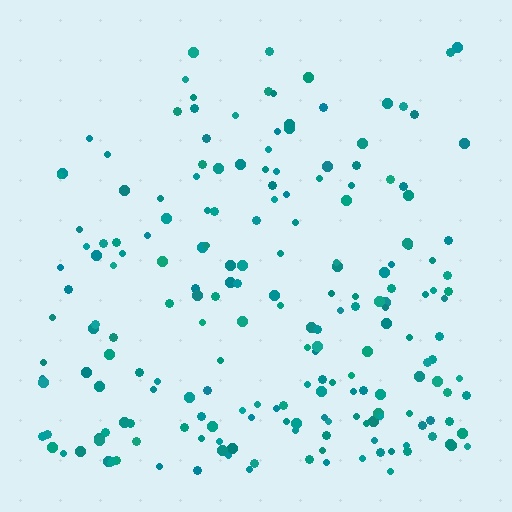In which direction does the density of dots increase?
From top to bottom, with the bottom side densest.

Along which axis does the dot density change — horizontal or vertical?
Vertical.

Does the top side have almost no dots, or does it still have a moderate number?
Still a moderate number, just noticeably fewer than the bottom.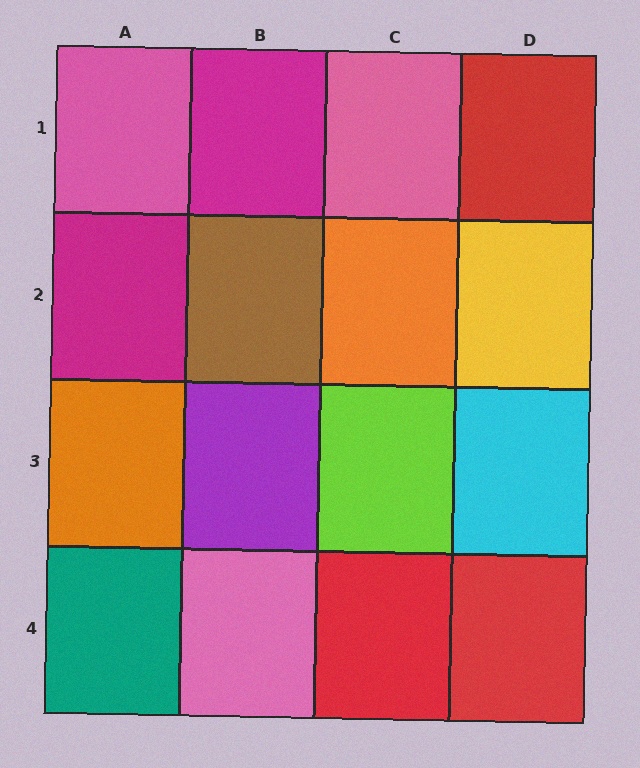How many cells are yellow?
1 cell is yellow.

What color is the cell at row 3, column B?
Purple.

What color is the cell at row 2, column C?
Orange.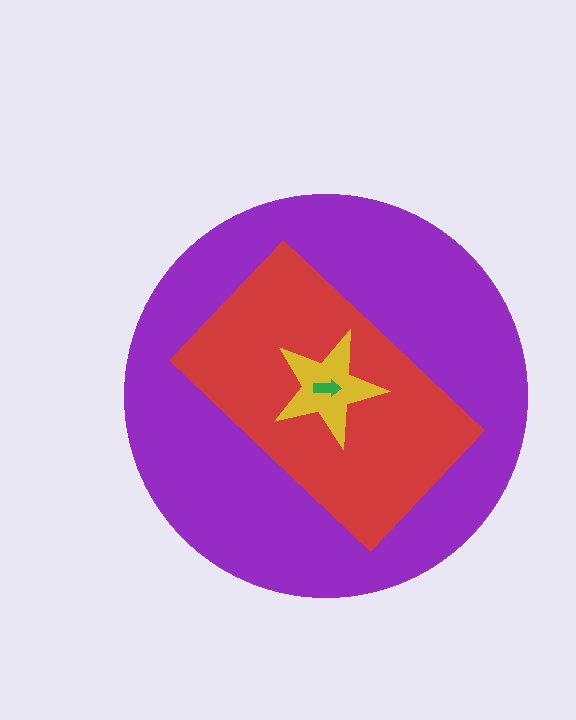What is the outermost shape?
The purple circle.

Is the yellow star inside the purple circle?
Yes.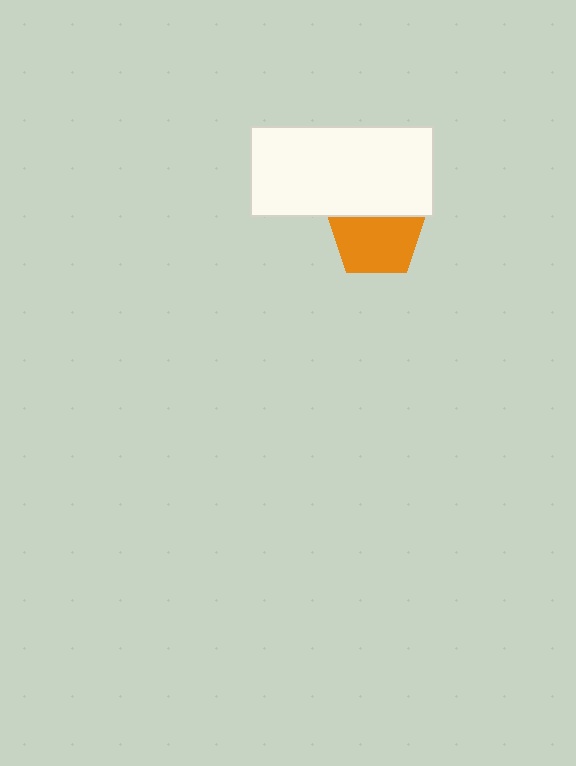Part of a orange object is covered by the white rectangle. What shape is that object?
It is a pentagon.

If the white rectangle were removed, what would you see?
You would see the complete orange pentagon.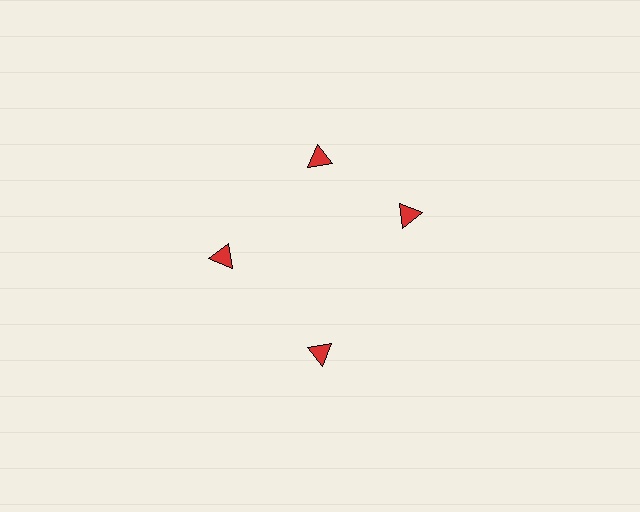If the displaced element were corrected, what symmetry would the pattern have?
It would have 4-fold rotational symmetry — the pattern would map onto itself every 90 degrees.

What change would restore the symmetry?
The symmetry would be restored by rotating it back into even spacing with its neighbors so that all 4 triangles sit at equal angles and equal distance from the center.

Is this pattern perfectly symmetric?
No. The 4 red triangles are arranged in a ring, but one element near the 3 o'clock position is rotated out of alignment along the ring, breaking the 4-fold rotational symmetry.